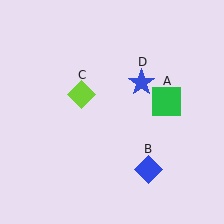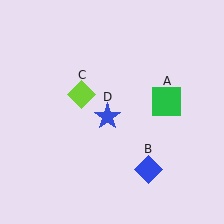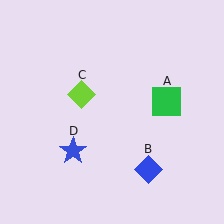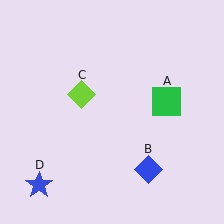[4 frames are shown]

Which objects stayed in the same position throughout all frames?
Green square (object A) and blue diamond (object B) and lime diamond (object C) remained stationary.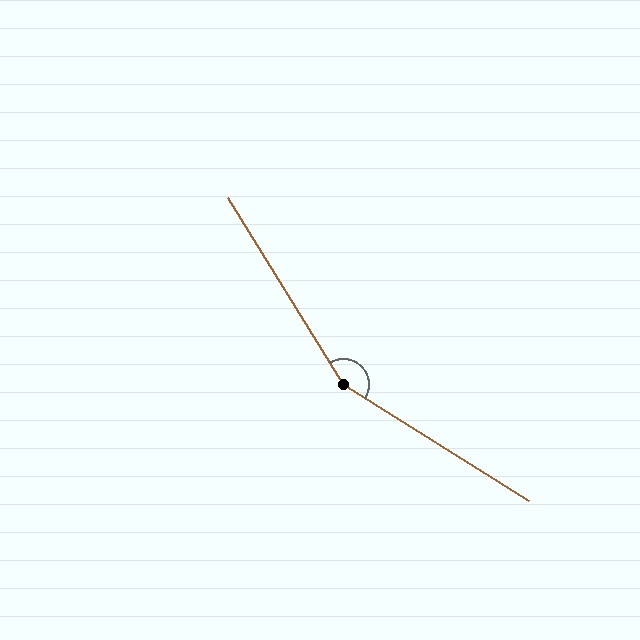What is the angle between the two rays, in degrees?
Approximately 154 degrees.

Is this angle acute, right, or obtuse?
It is obtuse.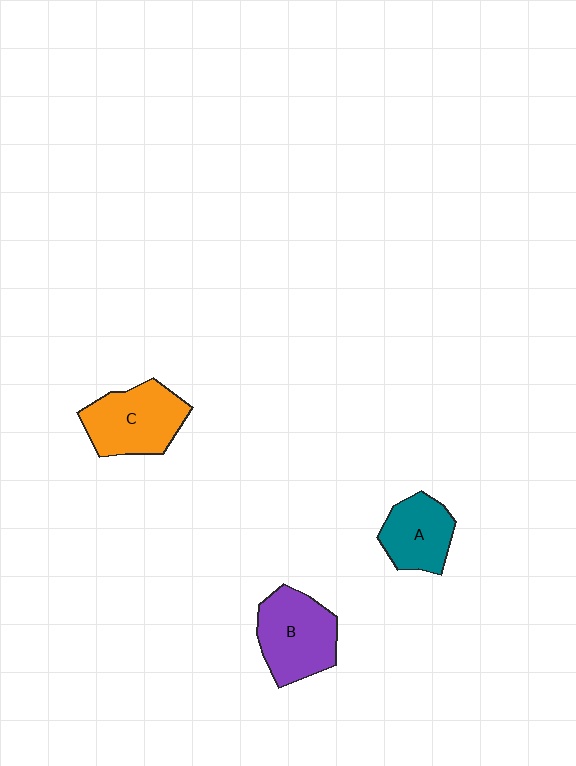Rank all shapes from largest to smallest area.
From largest to smallest: B (purple), C (orange), A (teal).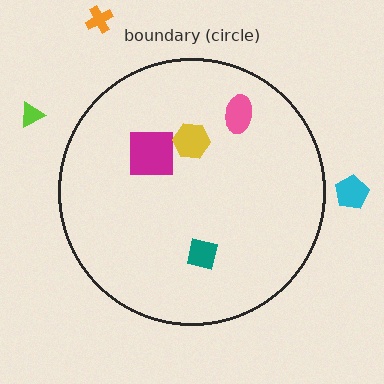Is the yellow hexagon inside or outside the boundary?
Inside.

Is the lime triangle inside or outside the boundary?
Outside.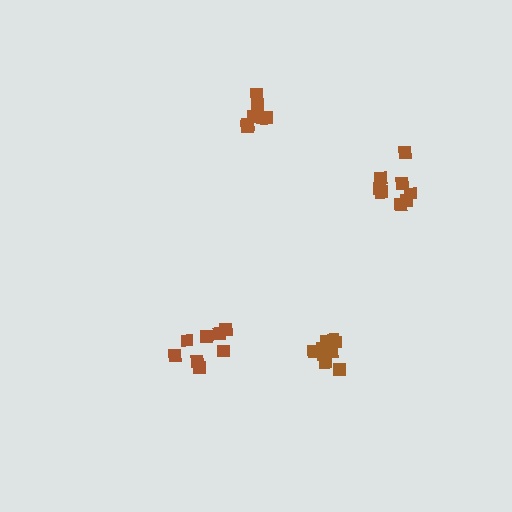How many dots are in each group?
Group 1: 11 dots, Group 2: 8 dots, Group 3: 8 dots, Group 4: 7 dots (34 total).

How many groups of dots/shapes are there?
There are 4 groups.